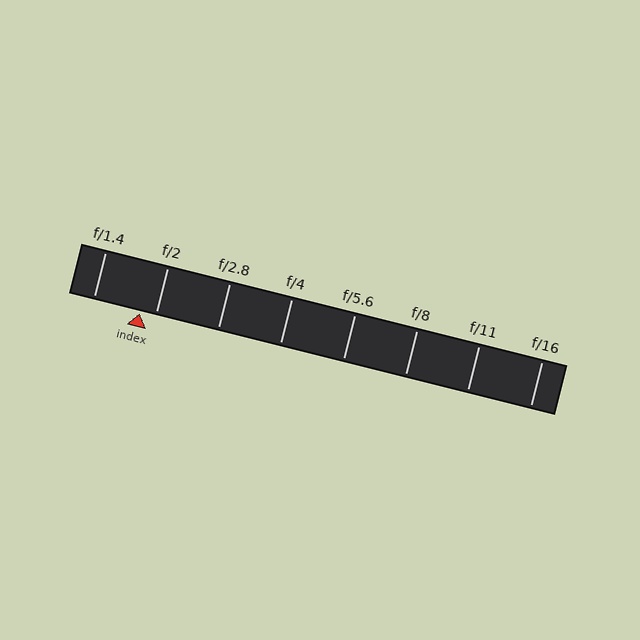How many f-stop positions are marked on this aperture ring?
There are 8 f-stop positions marked.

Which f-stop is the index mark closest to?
The index mark is closest to f/2.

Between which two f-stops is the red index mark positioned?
The index mark is between f/1.4 and f/2.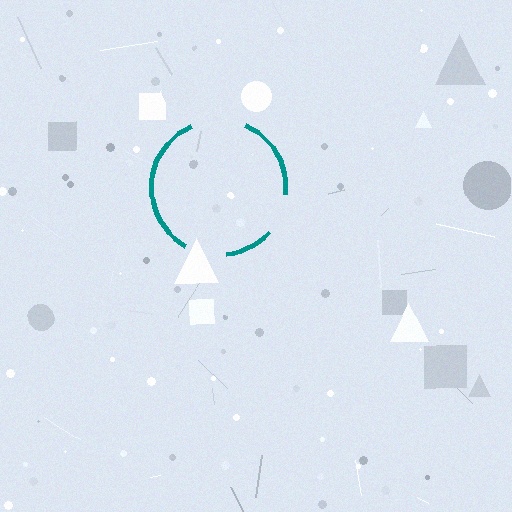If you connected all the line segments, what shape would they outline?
They would outline a circle.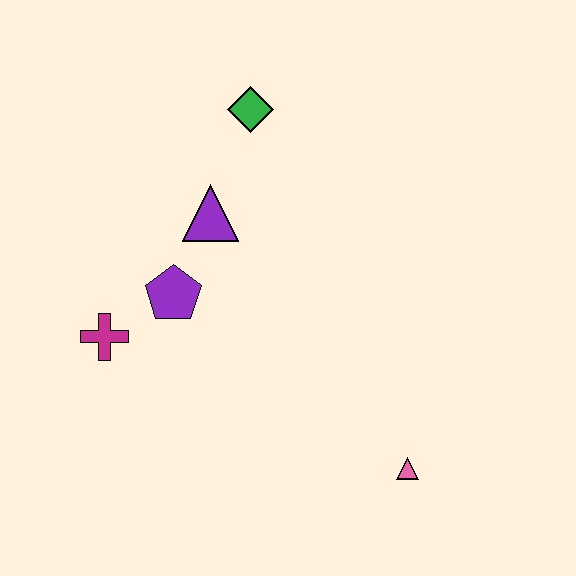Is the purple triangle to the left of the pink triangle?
Yes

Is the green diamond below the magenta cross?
No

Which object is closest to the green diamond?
The purple triangle is closest to the green diamond.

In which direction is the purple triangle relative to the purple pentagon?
The purple triangle is above the purple pentagon.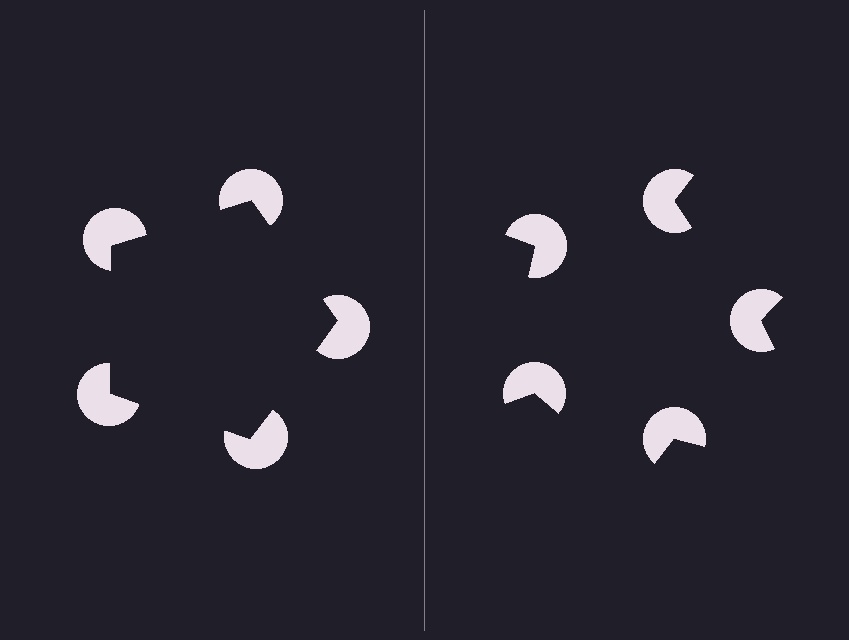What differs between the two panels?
The pac-man discs are positioned identically on both sides; only the wedge orientations differ. On the left they align to a pentagon; on the right they are misaligned.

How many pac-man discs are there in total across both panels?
10 — 5 on each side.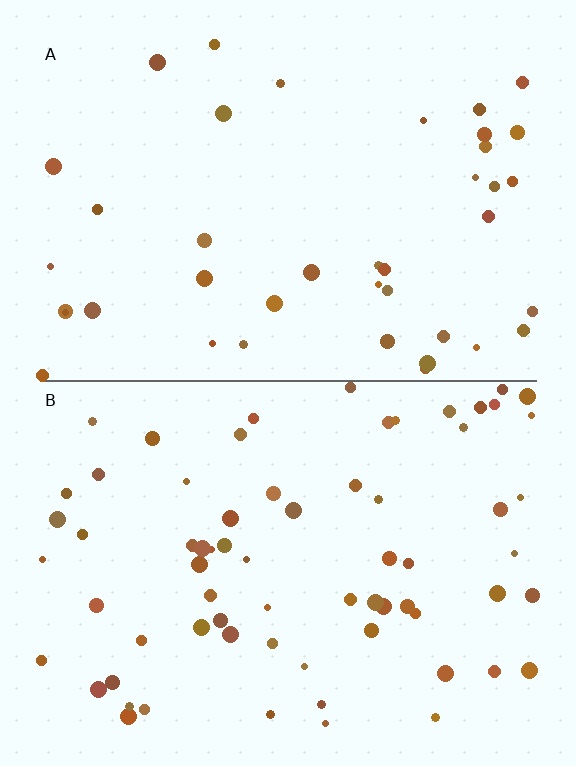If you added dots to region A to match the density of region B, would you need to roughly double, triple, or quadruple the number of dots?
Approximately double.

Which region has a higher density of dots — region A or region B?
B (the bottom).